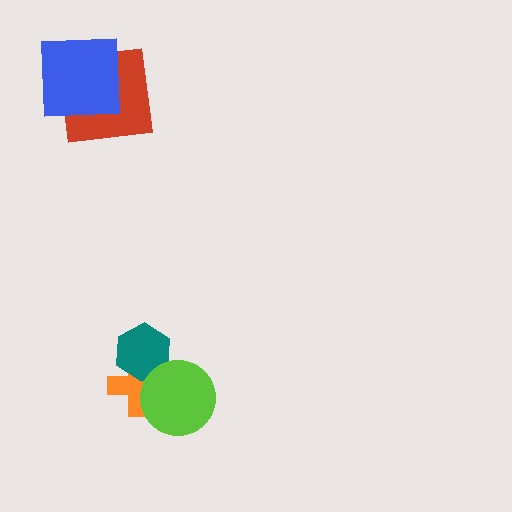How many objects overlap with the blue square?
1 object overlaps with the blue square.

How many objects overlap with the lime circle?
2 objects overlap with the lime circle.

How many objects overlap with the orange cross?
2 objects overlap with the orange cross.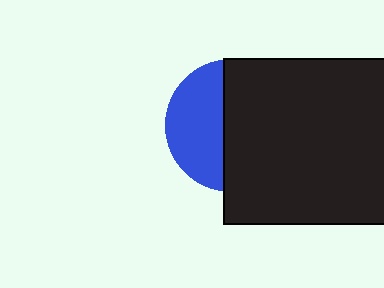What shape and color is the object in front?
The object in front is a black rectangle.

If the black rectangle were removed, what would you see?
You would see the complete blue circle.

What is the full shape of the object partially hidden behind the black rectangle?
The partially hidden object is a blue circle.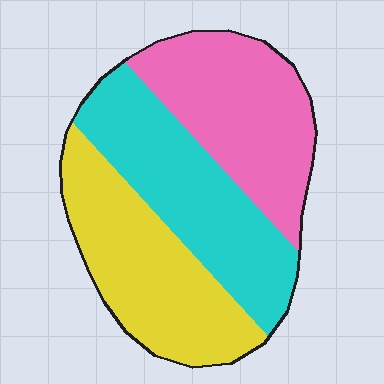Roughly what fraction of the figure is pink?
Pink covers about 35% of the figure.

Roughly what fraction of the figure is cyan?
Cyan takes up about one third (1/3) of the figure.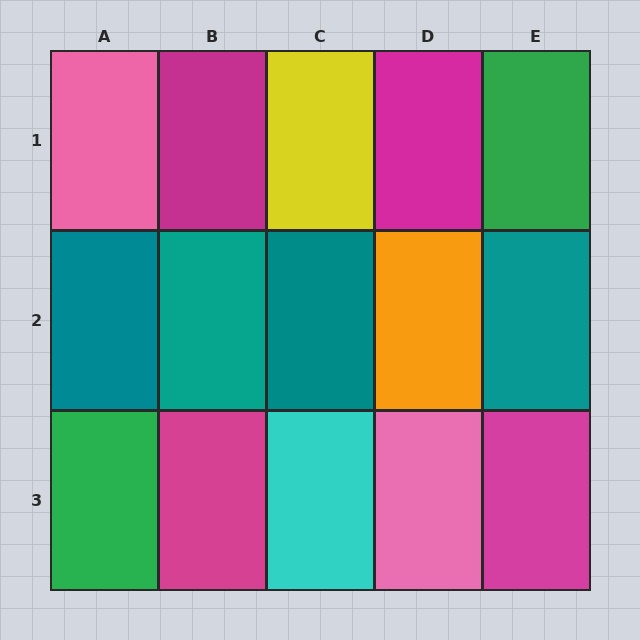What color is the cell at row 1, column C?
Yellow.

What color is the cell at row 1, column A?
Pink.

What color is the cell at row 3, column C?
Cyan.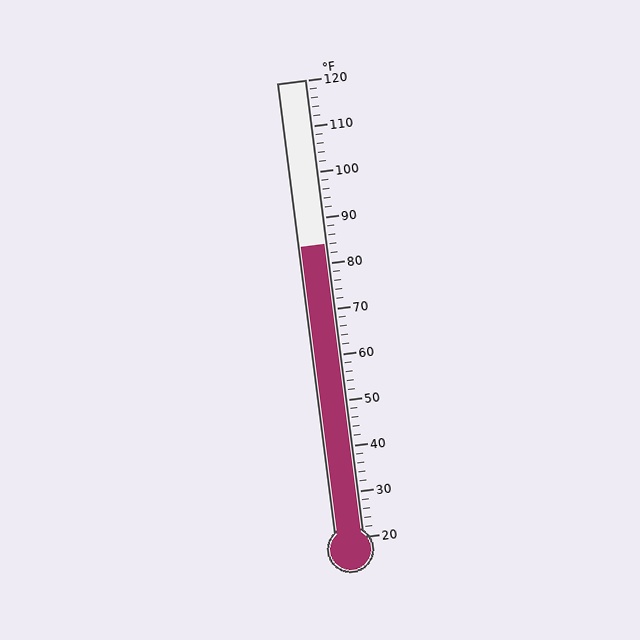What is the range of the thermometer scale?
The thermometer scale ranges from 20°F to 120°F.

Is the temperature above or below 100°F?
The temperature is below 100°F.